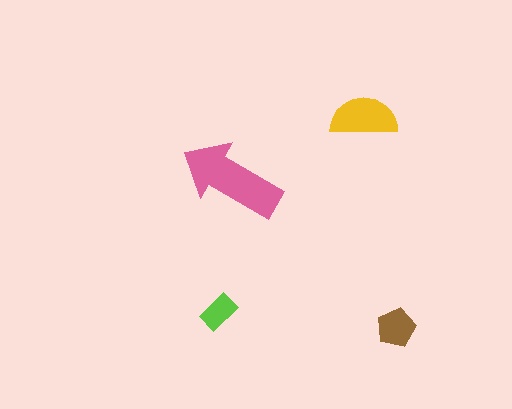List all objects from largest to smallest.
The pink arrow, the yellow semicircle, the brown pentagon, the lime rectangle.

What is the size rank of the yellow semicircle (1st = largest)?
2nd.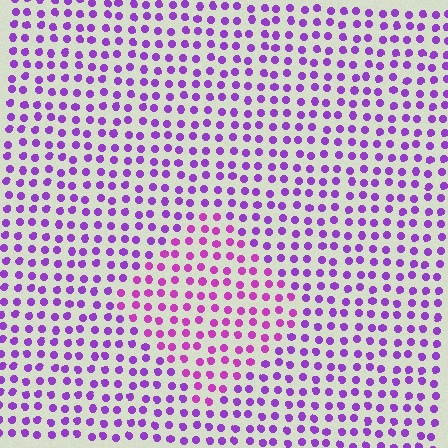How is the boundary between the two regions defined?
The boundary is defined purely by a slight shift in hue (about 26 degrees). Spacing, size, and orientation are identical on both sides.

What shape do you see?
I see a diamond.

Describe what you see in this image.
The image is filled with small purple elements in a uniform arrangement. A diamond-shaped region is visible where the elements are tinted to a slightly different hue, forming a subtle color boundary.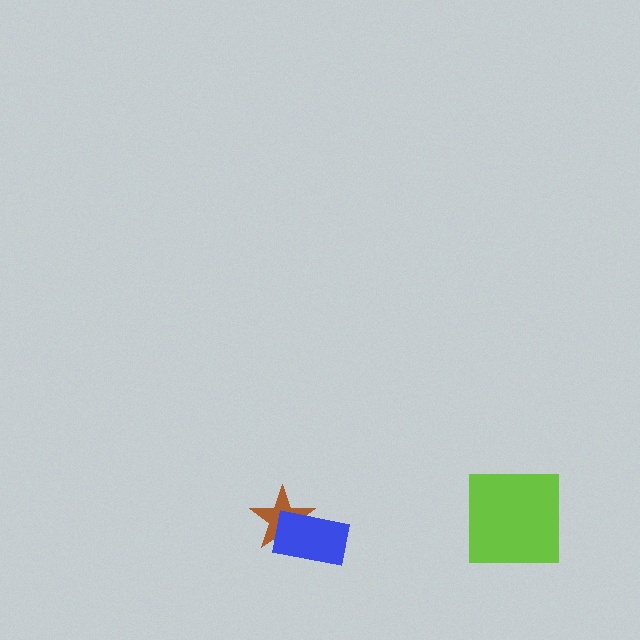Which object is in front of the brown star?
The blue rectangle is in front of the brown star.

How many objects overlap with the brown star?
1 object overlaps with the brown star.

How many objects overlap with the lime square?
0 objects overlap with the lime square.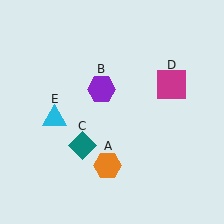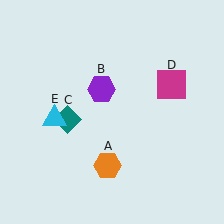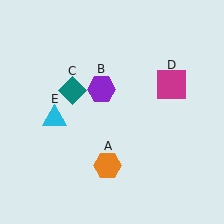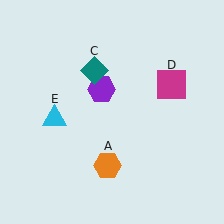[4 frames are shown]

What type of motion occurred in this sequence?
The teal diamond (object C) rotated clockwise around the center of the scene.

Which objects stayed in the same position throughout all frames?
Orange hexagon (object A) and purple hexagon (object B) and magenta square (object D) and cyan triangle (object E) remained stationary.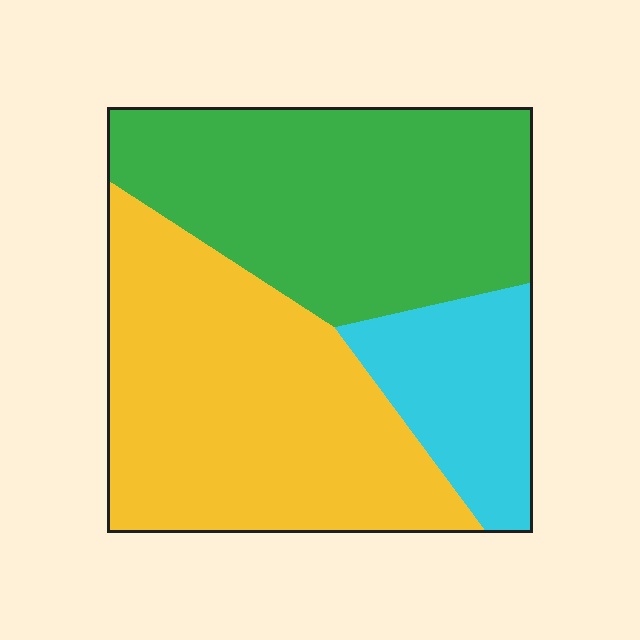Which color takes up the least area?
Cyan, at roughly 15%.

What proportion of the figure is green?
Green takes up between a third and a half of the figure.